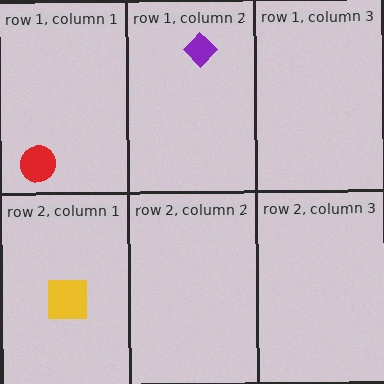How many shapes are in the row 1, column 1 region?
1.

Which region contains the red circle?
The row 1, column 1 region.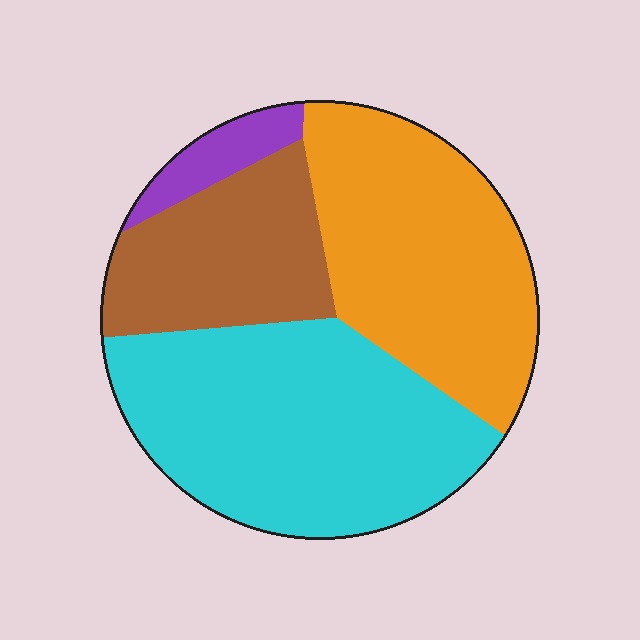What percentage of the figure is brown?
Brown takes up about one fifth (1/5) of the figure.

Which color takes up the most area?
Cyan, at roughly 40%.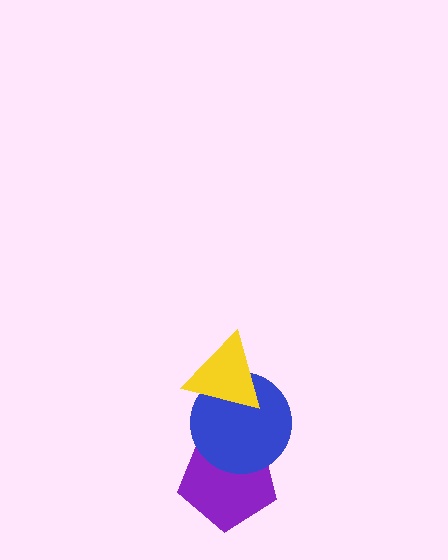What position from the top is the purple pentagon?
The purple pentagon is 3rd from the top.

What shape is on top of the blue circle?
The yellow triangle is on top of the blue circle.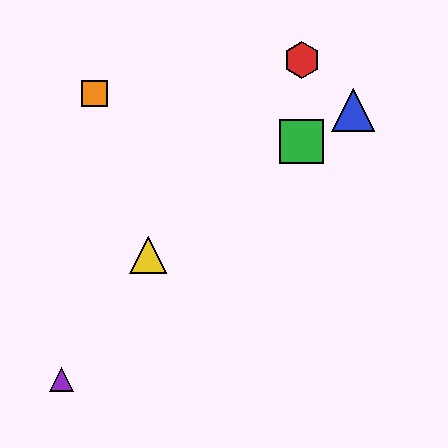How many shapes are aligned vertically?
2 shapes (the red hexagon, the green square) are aligned vertically.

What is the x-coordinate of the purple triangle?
The purple triangle is at x≈62.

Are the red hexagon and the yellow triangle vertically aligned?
No, the red hexagon is at x≈302 and the yellow triangle is at x≈148.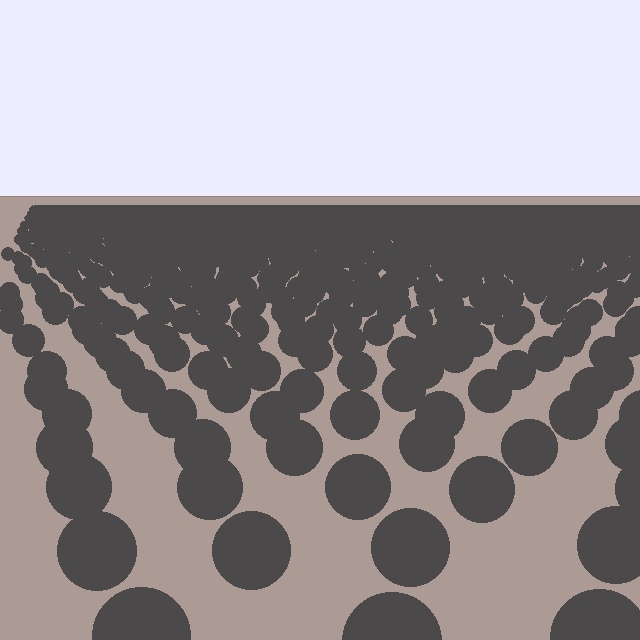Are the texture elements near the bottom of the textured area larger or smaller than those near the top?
Larger. Near the bottom, elements are closer to the viewer and appear at a bigger on-screen size.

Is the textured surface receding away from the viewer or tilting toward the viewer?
The surface is receding away from the viewer. Texture elements get smaller and denser toward the top.